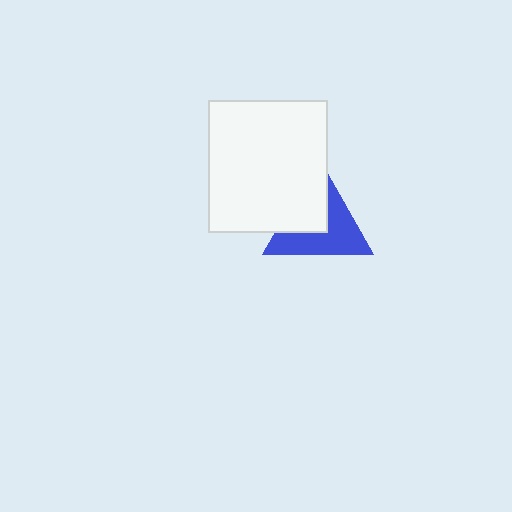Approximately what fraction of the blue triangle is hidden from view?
Roughly 42% of the blue triangle is hidden behind the white rectangle.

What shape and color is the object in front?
The object in front is a white rectangle.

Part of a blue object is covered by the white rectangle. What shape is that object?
It is a triangle.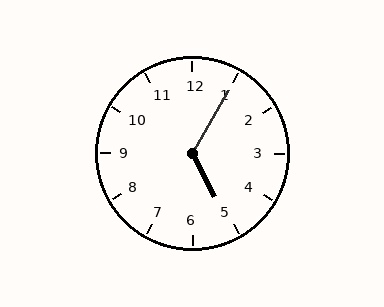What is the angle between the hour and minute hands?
Approximately 122 degrees.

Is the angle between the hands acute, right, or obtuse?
It is obtuse.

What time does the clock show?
5:05.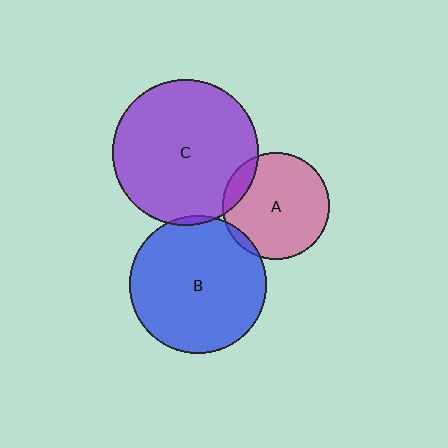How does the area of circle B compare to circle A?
Approximately 1.7 times.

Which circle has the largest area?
Circle C (purple).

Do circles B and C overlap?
Yes.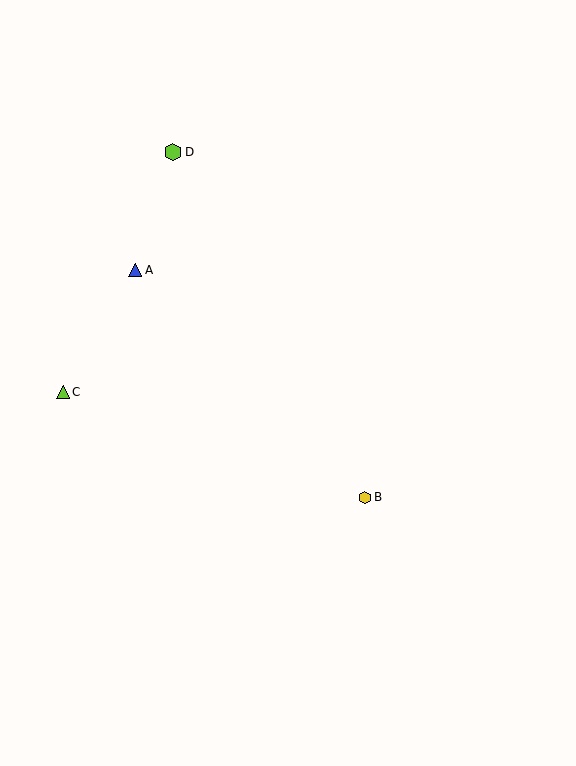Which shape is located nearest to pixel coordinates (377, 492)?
The yellow hexagon (labeled B) at (365, 497) is nearest to that location.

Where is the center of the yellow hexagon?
The center of the yellow hexagon is at (365, 497).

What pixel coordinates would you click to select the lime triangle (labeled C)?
Click at (63, 392) to select the lime triangle C.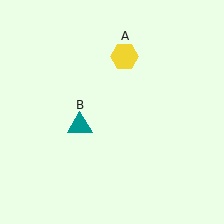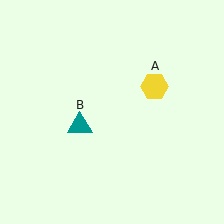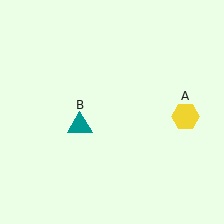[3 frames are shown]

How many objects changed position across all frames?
1 object changed position: yellow hexagon (object A).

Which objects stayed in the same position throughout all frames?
Teal triangle (object B) remained stationary.